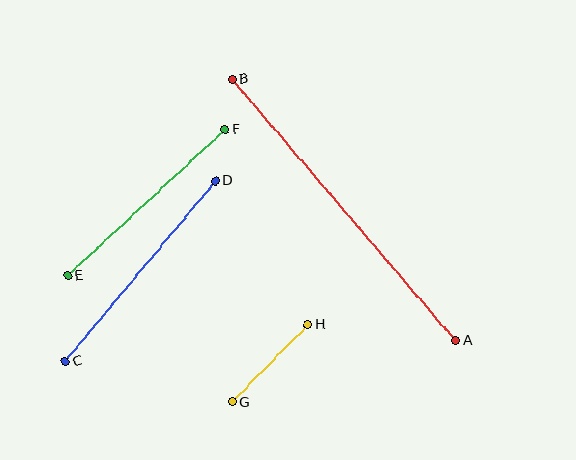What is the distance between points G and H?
The distance is approximately 108 pixels.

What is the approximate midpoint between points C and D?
The midpoint is at approximately (140, 271) pixels.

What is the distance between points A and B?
The distance is approximately 344 pixels.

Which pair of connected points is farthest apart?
Points A and B are farthest apart.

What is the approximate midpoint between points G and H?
The midpoint is at approximately (270, 363) pixels.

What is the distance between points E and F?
The distance is approximately 215 pixels.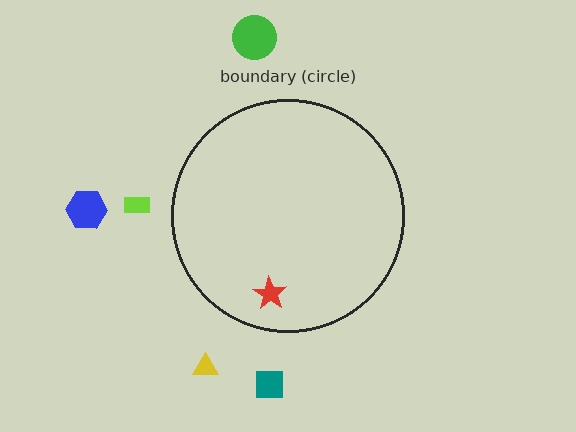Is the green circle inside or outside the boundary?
Outside.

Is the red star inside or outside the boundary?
Inside.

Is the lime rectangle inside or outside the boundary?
Outside.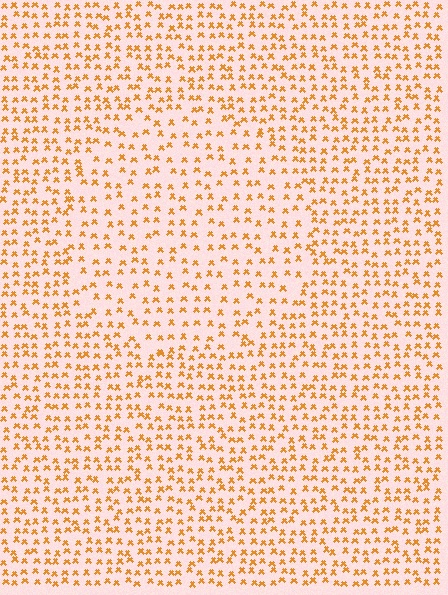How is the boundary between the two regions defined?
The boundary is defined by a change in element density (approximately 1.5x ratio). All elements are the same color, size, and shape.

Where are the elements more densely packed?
The elements are more densely packed outside the circle boundary.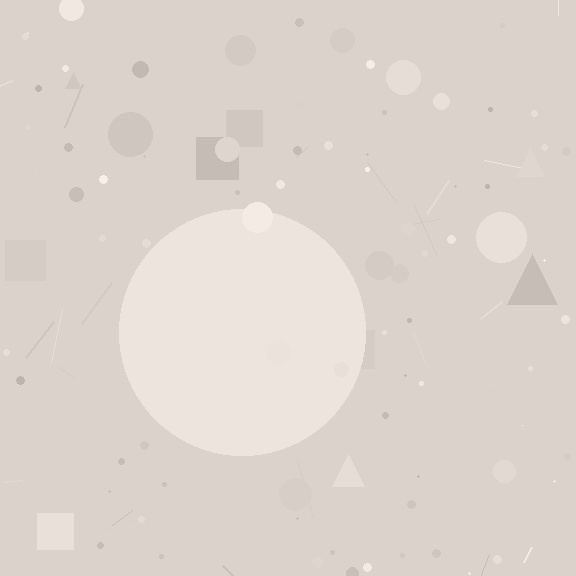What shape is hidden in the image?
A circle is hidden in the image.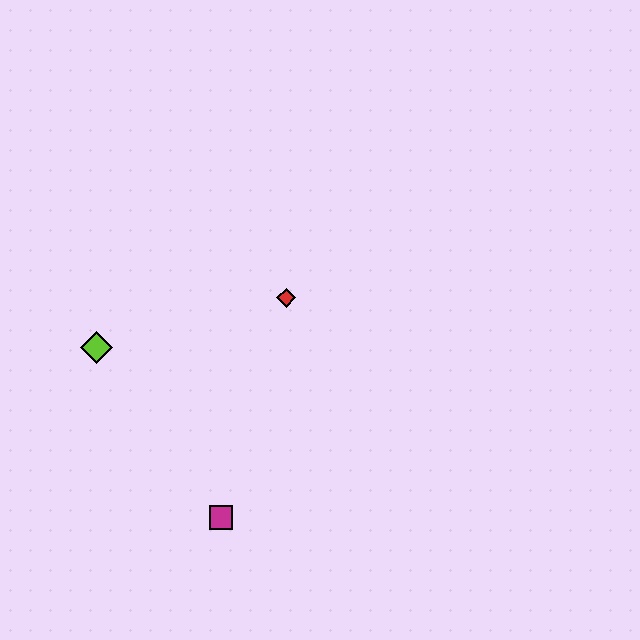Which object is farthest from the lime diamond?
The magenta square is farthest from the lime diamond.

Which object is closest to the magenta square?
The lime diamond is closest to the magenta square.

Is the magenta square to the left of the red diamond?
Yes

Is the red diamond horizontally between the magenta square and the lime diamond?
No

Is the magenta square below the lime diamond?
Yes